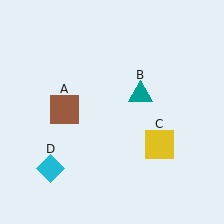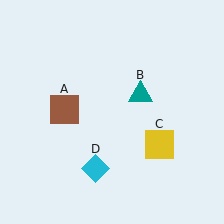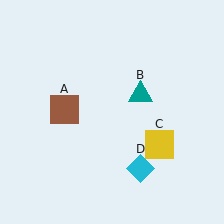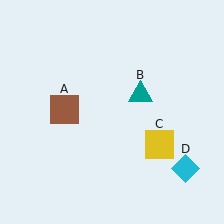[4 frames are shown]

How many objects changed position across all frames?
1 object changed position: cyan diamond (object D).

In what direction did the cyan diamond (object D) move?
The cyan diamond (object D) moved right.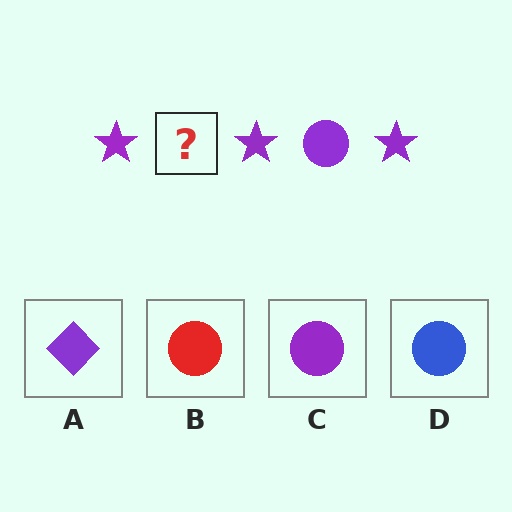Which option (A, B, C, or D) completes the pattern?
C.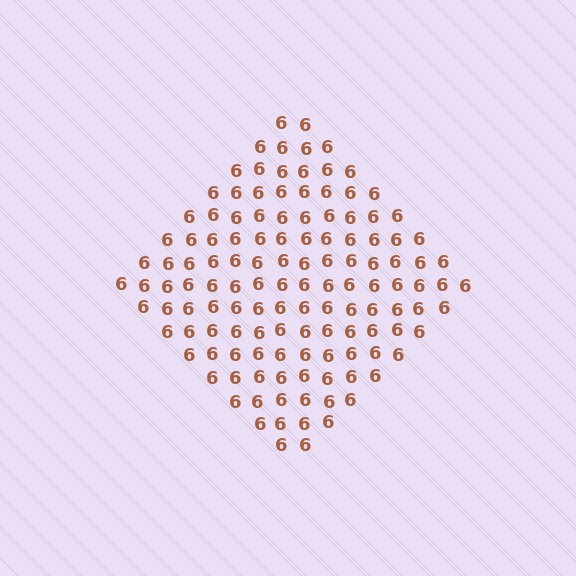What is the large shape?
The large shape is a diamond.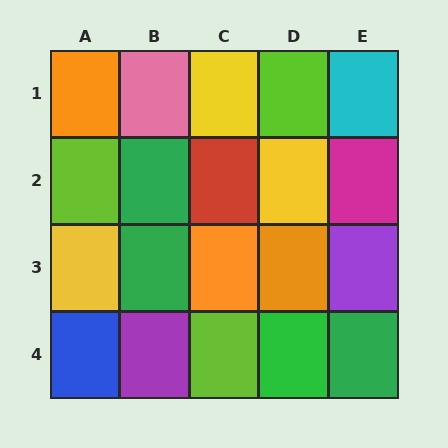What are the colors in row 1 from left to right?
Orange, pink, yellow, lime, cyan.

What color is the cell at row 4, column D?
Green.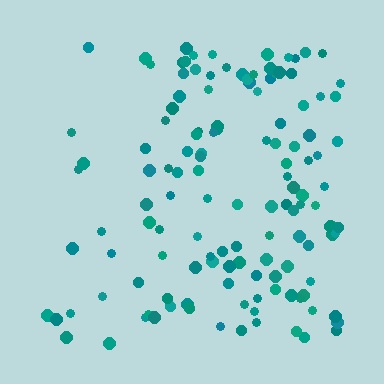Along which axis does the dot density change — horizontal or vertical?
Horizontal.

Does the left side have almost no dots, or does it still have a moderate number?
Still a moderate number, just noticeably fewer than the right.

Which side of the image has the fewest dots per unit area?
The left.